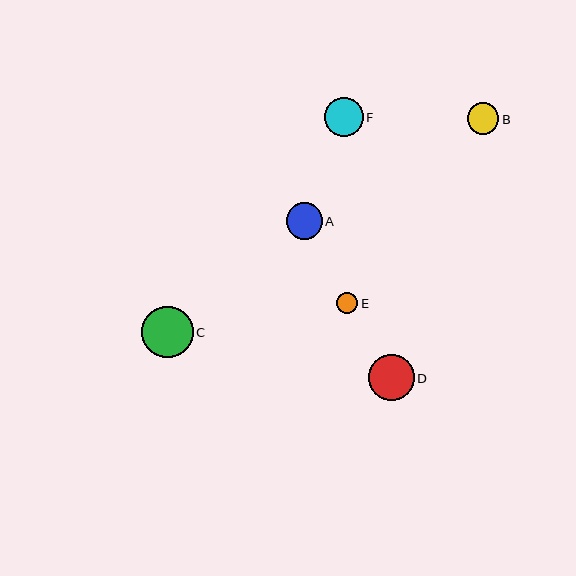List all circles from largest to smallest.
From largest to smallest: C, D, F, A, B, E.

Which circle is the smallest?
Circle E is the smallest with a size of approximately 21 pixels.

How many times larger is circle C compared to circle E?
Circle C is approximately 2.5 times the size of circle E.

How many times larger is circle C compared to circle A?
Circle C is approximately 1.4 times the size of circle A.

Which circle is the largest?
Circle C is the largest with a size of approximately 51 pixels.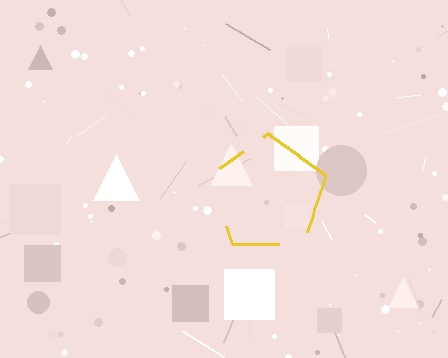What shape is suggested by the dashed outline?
The dashed outline suggests a pentagon.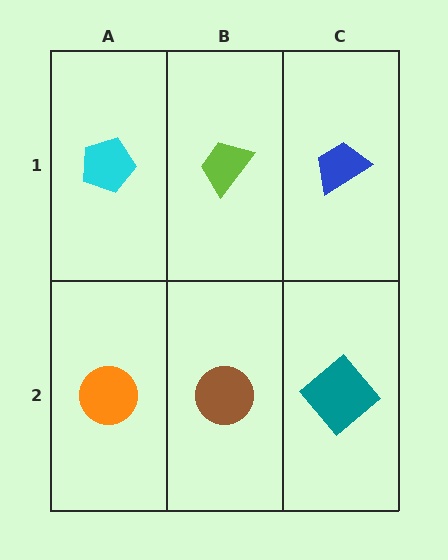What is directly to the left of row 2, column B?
An orange circle.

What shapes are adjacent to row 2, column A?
A cyan pentagon (row 1, column A), a brown circle (row 2, column B).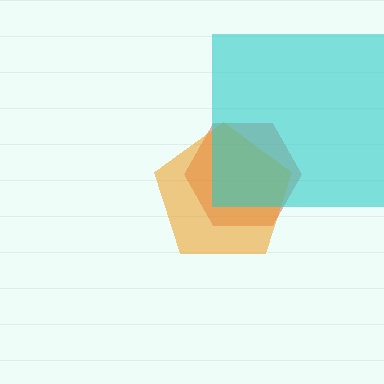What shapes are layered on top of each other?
The layered shapes are: a red hexagon, an orange pentagon, a cyan square.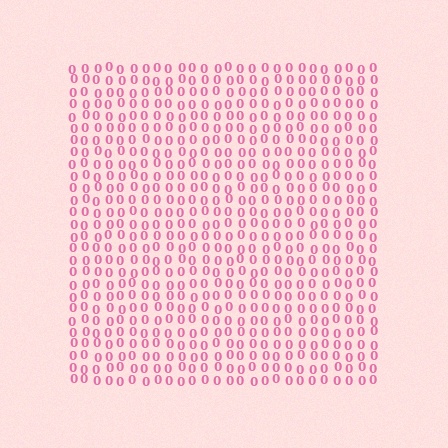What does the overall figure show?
The overall figure shows a square.